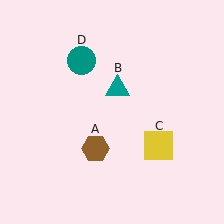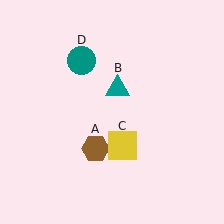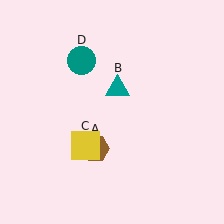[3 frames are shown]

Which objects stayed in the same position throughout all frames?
Brown hexagon (object A) and teal triangle (object B) and teal circle (object D) remained stationary.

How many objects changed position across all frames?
1 object changed position: yellow square (object C).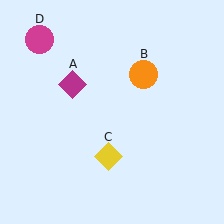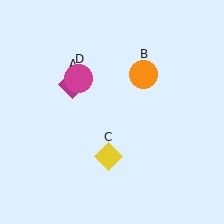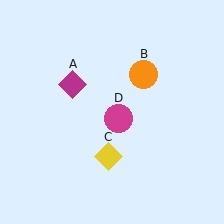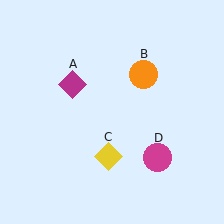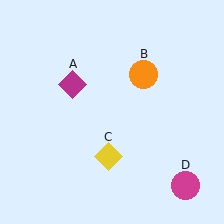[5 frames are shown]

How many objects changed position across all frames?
1 object changed position: magenta circle (object D).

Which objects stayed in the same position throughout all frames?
Magenta diamond (object A) and orange circle (object B) and yellow diamond (object C) remained stationary.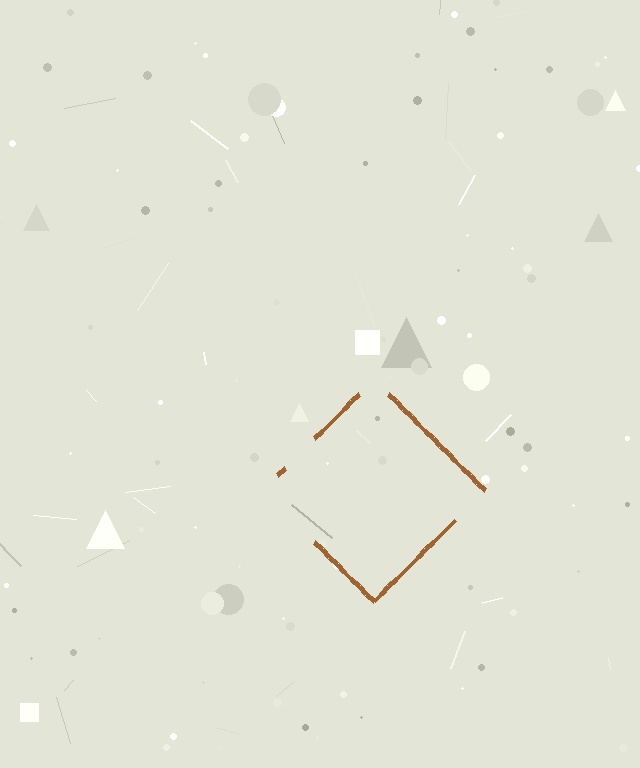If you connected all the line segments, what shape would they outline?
They would outline a diamond.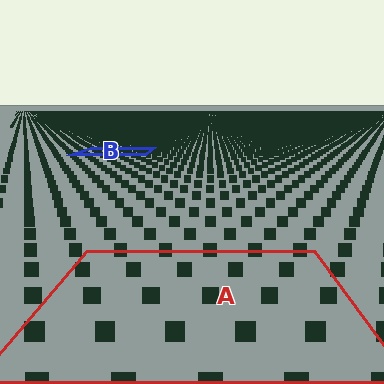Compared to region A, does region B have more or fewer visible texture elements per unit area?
Region B has more texture elements per unit area — they are packed more densely because it is farther away.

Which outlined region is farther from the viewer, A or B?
Region B is farther from the viewer — the texture elements inside it appear smaller and more densely packed.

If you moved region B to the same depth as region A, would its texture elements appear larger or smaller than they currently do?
They would appear larger. At a closer depth, the same texture elements are projected at a bigger on-screen size.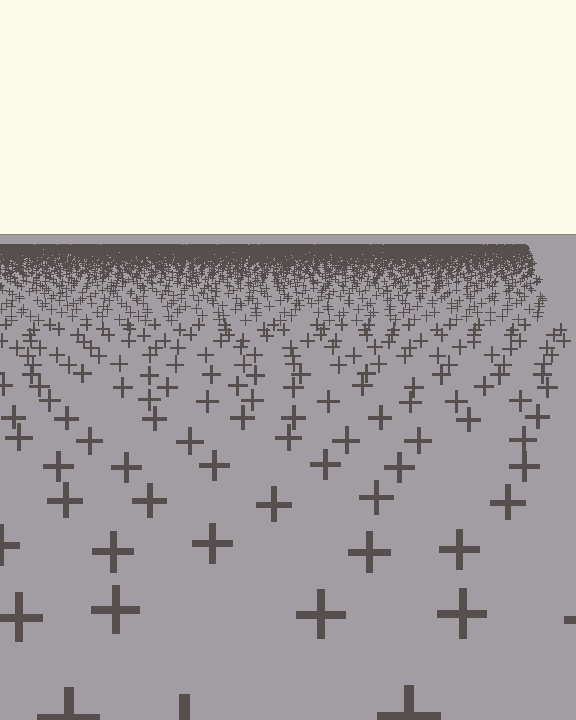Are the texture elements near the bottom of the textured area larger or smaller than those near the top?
Larger. Near the bottom, elements are closer to the viewer and appear at a bigger on-screen size.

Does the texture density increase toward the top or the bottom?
Density increases toward the top.